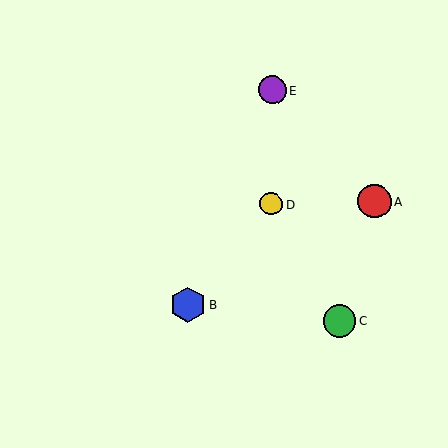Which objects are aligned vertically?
Objects D, E are aligned vertically.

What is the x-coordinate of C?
Object C is at x≈340.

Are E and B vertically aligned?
No, E is at x≈273 and B is at x≈188.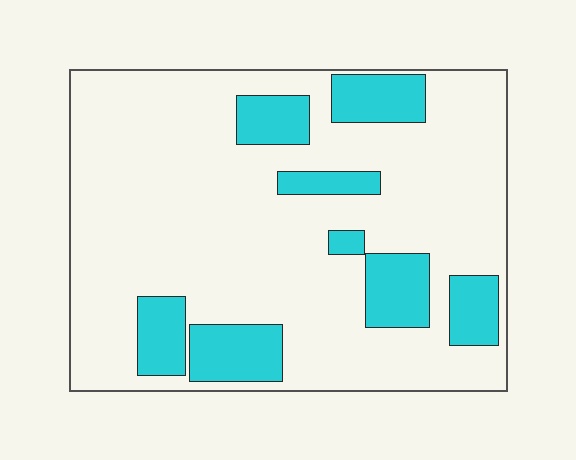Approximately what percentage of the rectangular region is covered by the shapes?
Approximately 20%.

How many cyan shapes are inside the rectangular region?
8.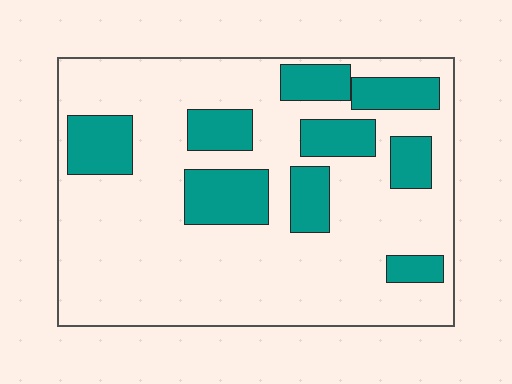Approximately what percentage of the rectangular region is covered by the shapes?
Approximately 25%.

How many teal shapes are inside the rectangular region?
9.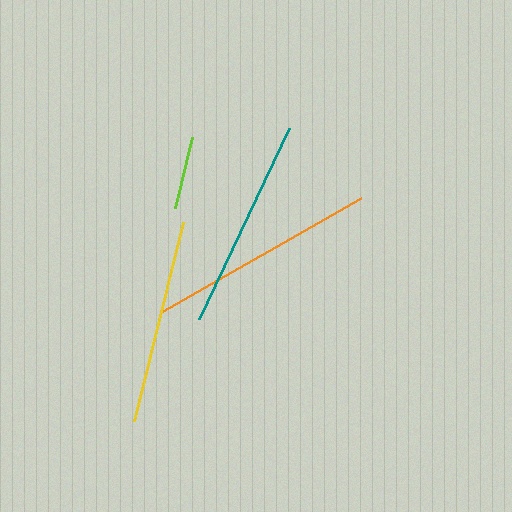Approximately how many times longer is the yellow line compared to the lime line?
The yellow line is approximately 2.8 times the length of the lime line.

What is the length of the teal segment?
The teal segment is approximately 212 pixels long.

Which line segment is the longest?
The orange line is the longest at approximately 231 pixels.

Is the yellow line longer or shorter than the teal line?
The teal line is longer than the yellow line.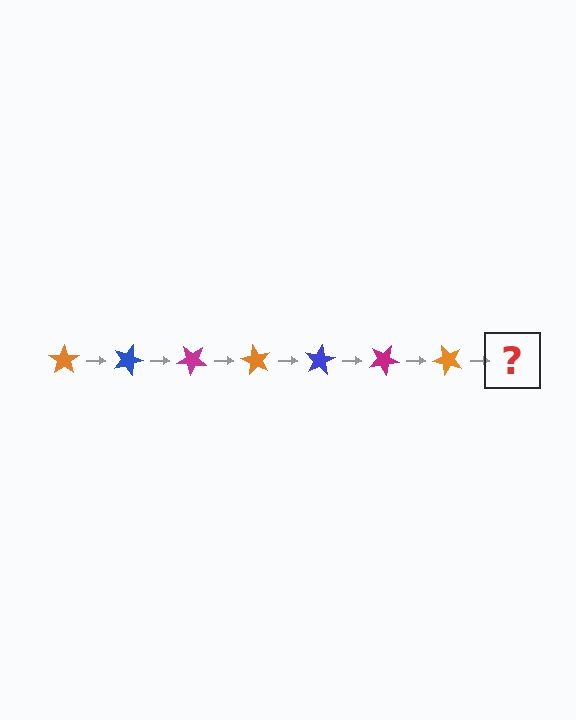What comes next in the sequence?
The next element should be a blue star, rotated 140 degrees from the start.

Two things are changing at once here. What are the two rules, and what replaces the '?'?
The two rules are that it rotates 20 degrees each step and the color cycles through orange, blue, and magenta. The '?' should be a blue star, rotated 140 degrees from the start.